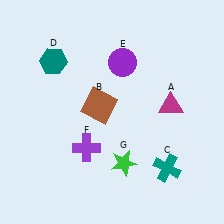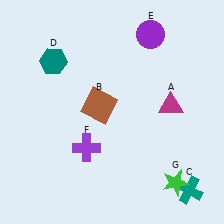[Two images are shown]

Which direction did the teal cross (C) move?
The teal cross (C) moved down.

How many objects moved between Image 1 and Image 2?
3 objects moved between the two images.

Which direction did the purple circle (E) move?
The purple circle (E) moved up.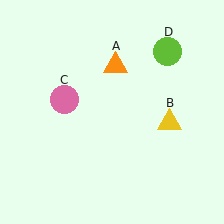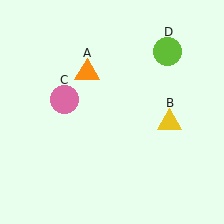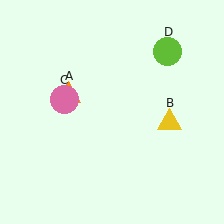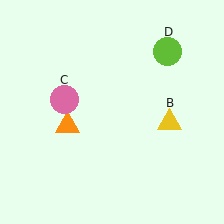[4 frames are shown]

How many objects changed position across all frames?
1 object changed position: orange triangle (object A).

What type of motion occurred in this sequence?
The orange triangle (object A) rotated counterclockwise around the center of the scene.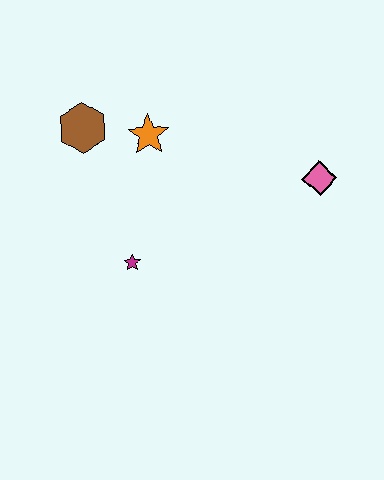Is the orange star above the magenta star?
Yes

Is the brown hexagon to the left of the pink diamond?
Yes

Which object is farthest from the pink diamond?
The brown hexagon is farthest from the pink diamond.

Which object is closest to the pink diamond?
The orange star is closest to the pink diamond.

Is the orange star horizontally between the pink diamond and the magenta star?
Yes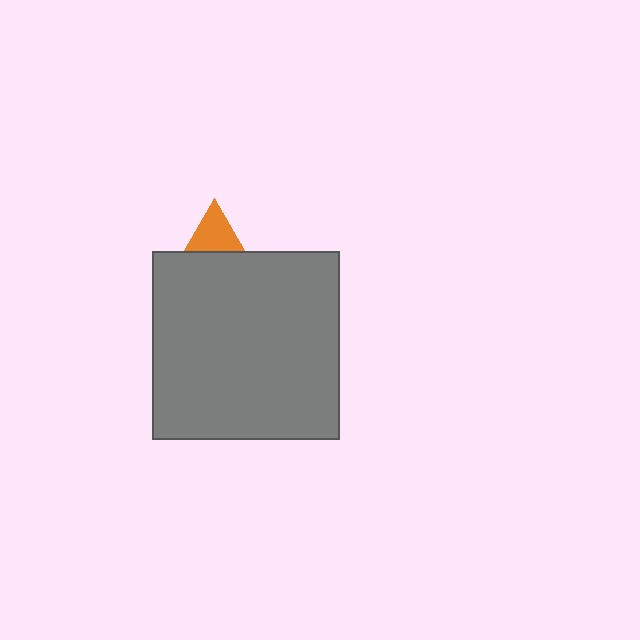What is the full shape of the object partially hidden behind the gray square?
The partially hidden object is an orange triangle.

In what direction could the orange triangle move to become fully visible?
The orange triangle could move up. That would shift it out from behind the gray square entirely.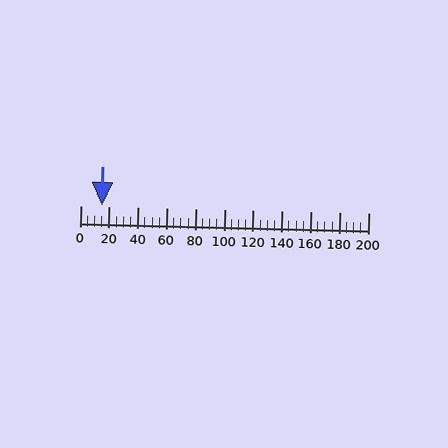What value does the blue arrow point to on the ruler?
The blue arrow points to approximately 15.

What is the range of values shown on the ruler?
The ruler shows values from 0 to 200.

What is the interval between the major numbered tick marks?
The major tick marks are spaced 20 units apart.